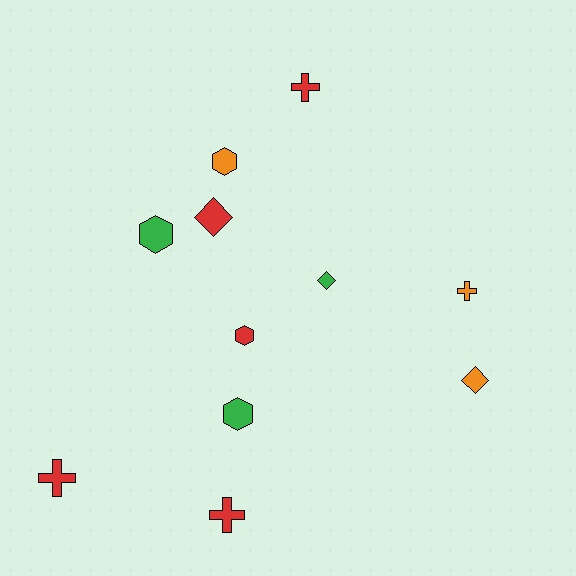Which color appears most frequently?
Red, with 5 objects.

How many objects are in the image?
There are 11 objects.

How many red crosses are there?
There are 3 red crosses.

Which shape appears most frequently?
Hexagon, with 4 objects.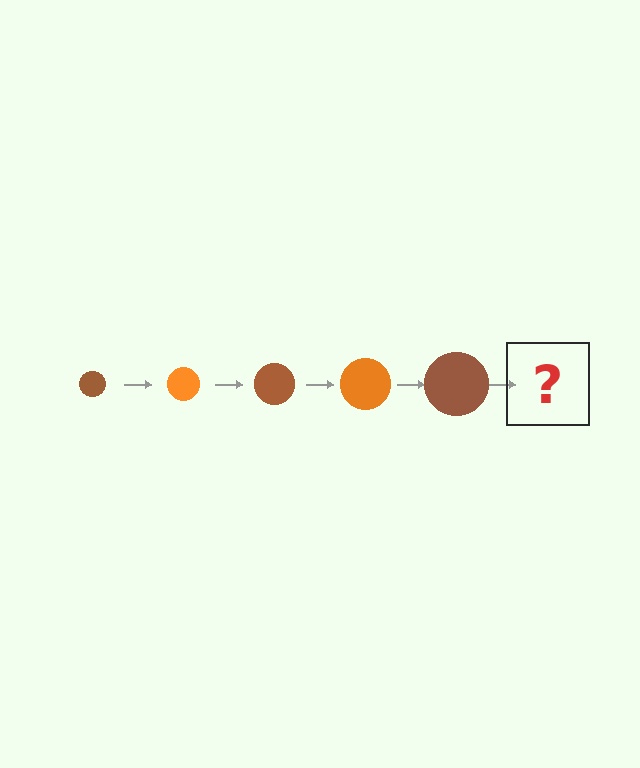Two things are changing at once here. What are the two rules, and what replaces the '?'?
The two rules are that the circle grows larger each step and the color cycles through brown and orange. The '?' should be an orange circle, larger than the previous one.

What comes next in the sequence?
The next element should be an orange circle, larger than the previous one.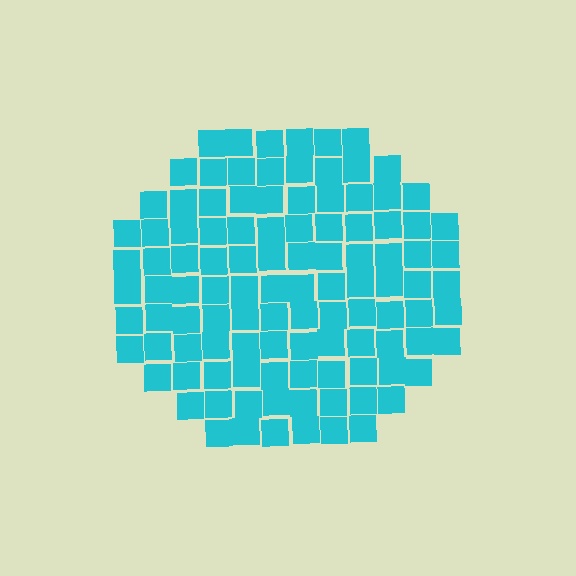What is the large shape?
The large shape is a circle.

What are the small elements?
The small elements are squares.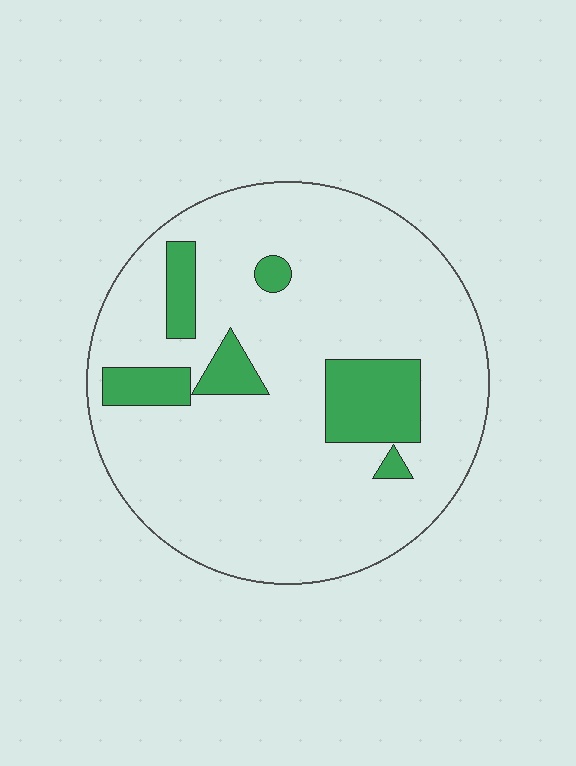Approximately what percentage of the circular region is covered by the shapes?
Approximately 15%.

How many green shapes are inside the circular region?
6.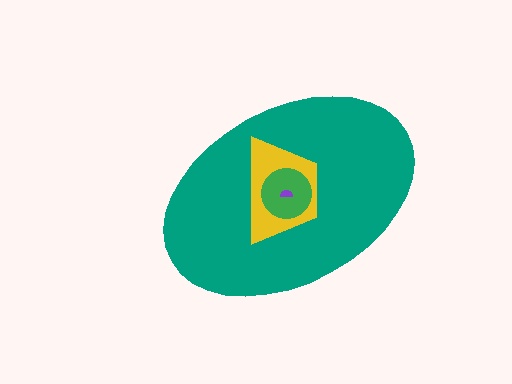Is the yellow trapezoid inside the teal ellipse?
Yes.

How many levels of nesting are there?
4.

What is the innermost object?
The purple semicircle.